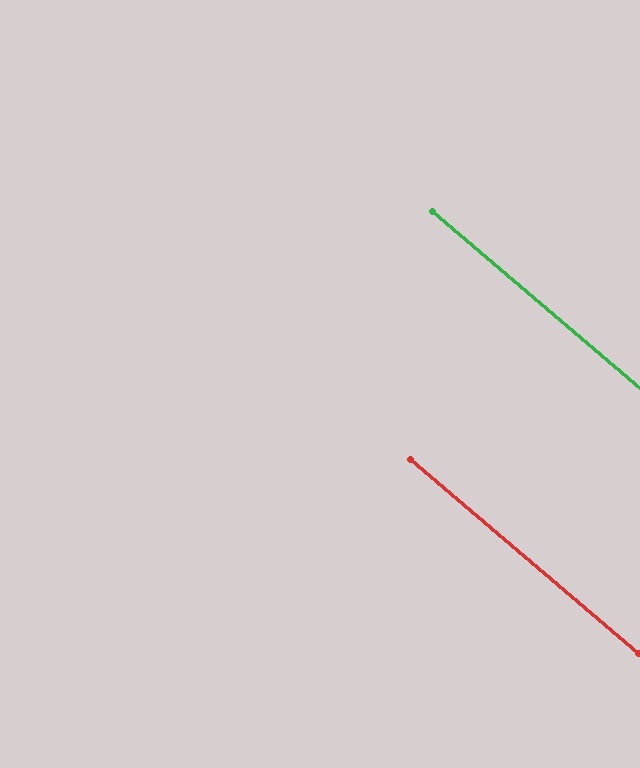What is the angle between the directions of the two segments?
Approximately 0 degrees.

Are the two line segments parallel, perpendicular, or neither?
Parallel — their directions differ by only 0.1°.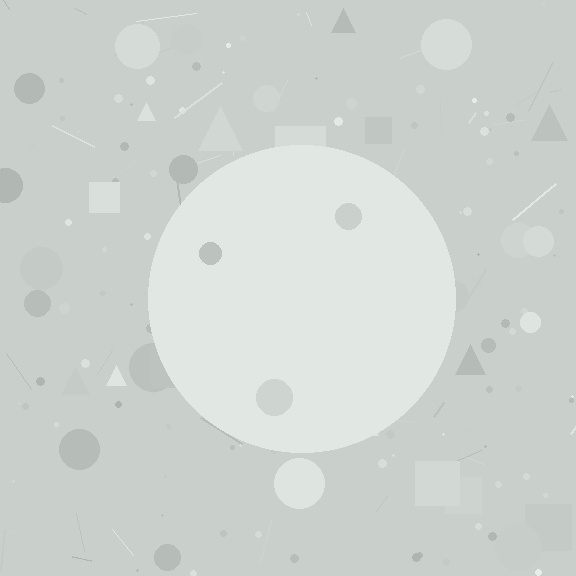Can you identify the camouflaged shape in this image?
The camouflaged shape is a circle.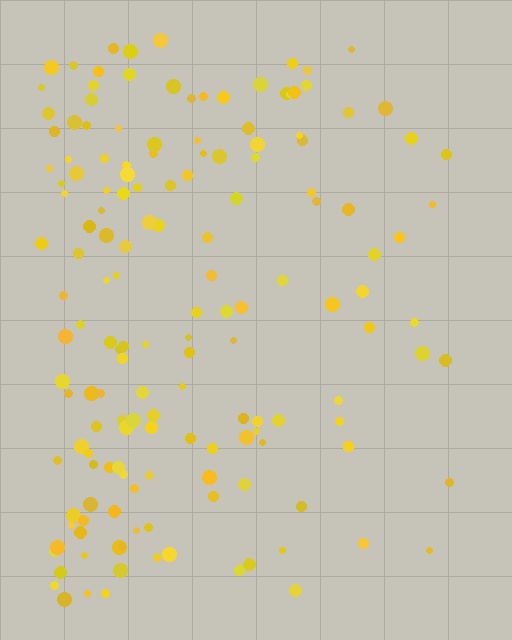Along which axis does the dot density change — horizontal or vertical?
Horizontal.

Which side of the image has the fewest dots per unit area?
The right.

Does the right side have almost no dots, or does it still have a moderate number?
Still a moderate number, just noticeably fewer than the left.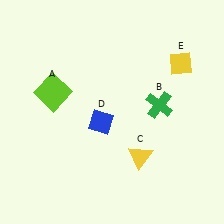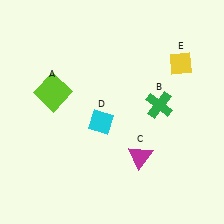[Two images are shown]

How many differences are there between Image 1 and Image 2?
There are 2 differences between the two images.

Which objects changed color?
C changed from yellow to magenta. D changed from blue to cyan.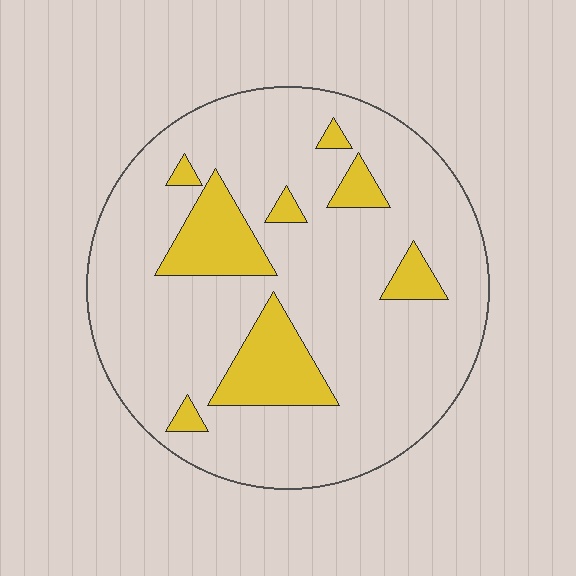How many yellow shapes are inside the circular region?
8.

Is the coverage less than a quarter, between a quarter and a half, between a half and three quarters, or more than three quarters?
Less than a quarter.